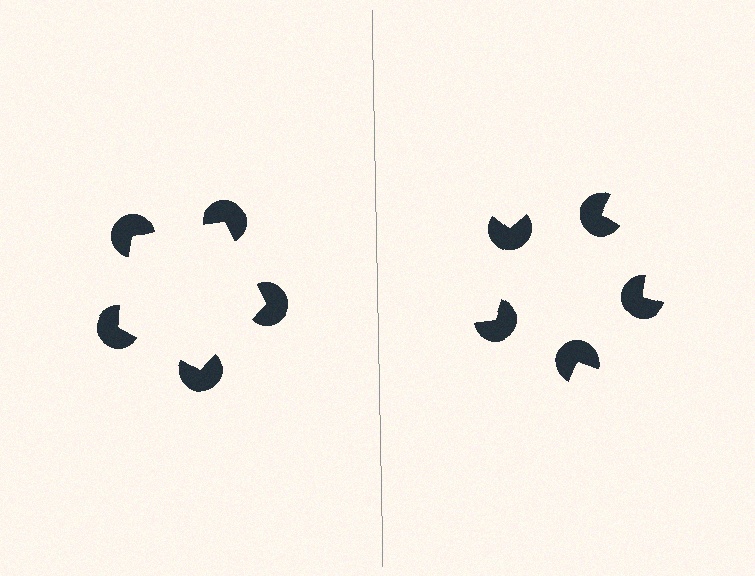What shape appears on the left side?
An illusory pentagon.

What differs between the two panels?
The pac-man discs are positioned identically on both sides; only the wedge orientations differ. On the left they align to a pentagon; on the right they are misaligned.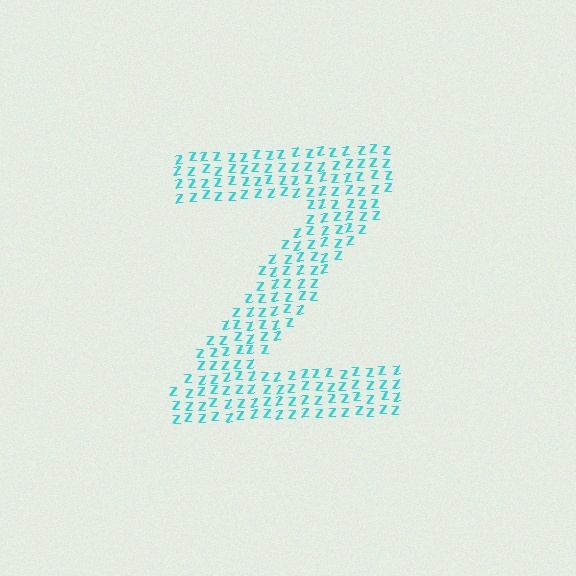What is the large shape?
The large shape is the letter Z.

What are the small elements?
The small elements are letter Z's.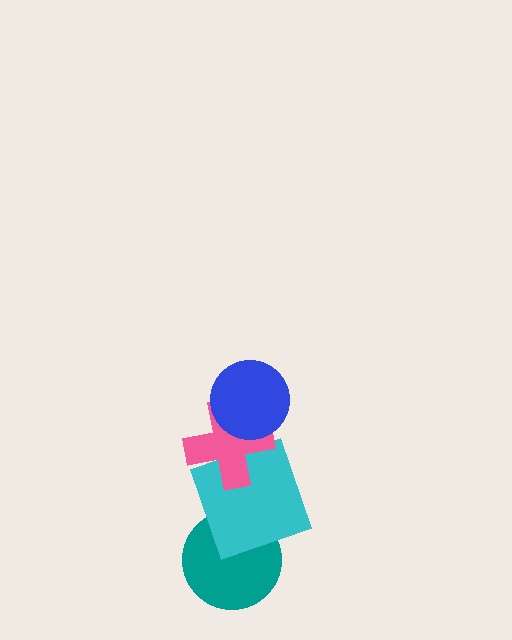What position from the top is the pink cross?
The pink cross is 2nd from the top.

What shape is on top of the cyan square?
The pink cross is on top of the cyan square.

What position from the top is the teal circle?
The teal circle is 4th from the top.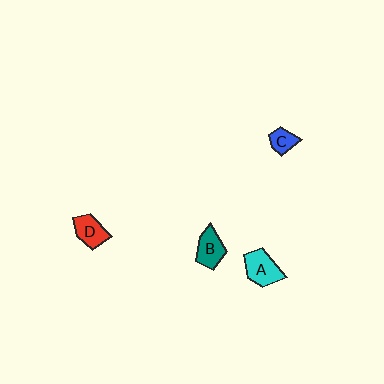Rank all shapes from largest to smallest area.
From largest to smallest: A (cyan), B (teal), D (red), C (blue).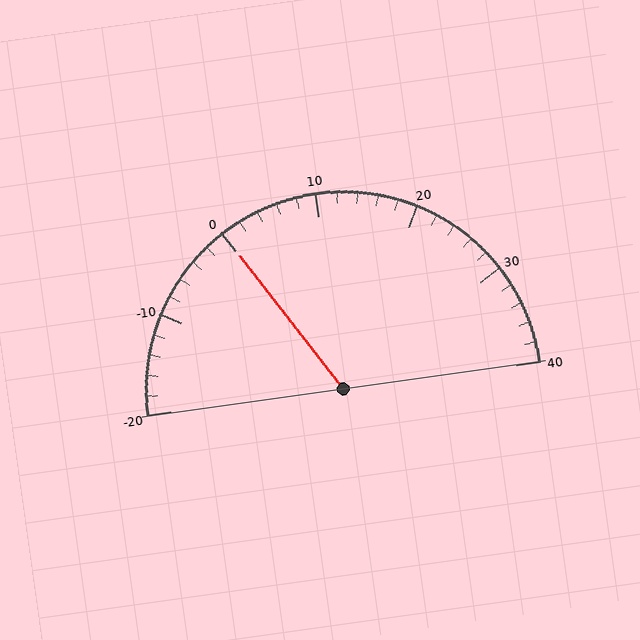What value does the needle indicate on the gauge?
The needle indicates approximately 0.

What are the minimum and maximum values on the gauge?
The gauge ranges from -20 to 40.